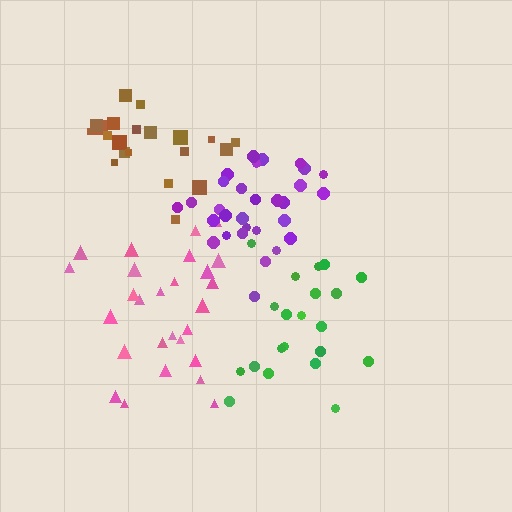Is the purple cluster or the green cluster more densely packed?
Purple.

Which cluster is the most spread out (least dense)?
Green.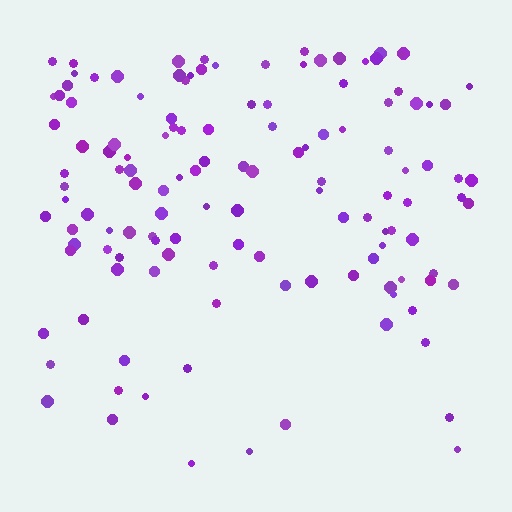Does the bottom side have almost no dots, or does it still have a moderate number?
Still a moderate number, just noticeably fewer than the top.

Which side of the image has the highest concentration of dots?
The top.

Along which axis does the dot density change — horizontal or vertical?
Vertical.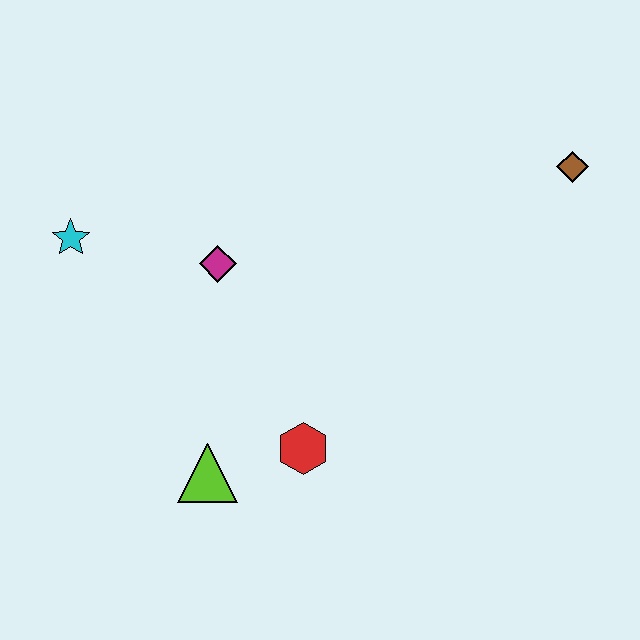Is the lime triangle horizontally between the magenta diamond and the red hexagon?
No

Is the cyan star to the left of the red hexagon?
Yes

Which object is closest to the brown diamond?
The magenta diamond is closest to the brown diamond.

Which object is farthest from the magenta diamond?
The brown diamond is farthest from the magenta diamond.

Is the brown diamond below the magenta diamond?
No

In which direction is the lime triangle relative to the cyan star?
The lime triangle is below the cyan star.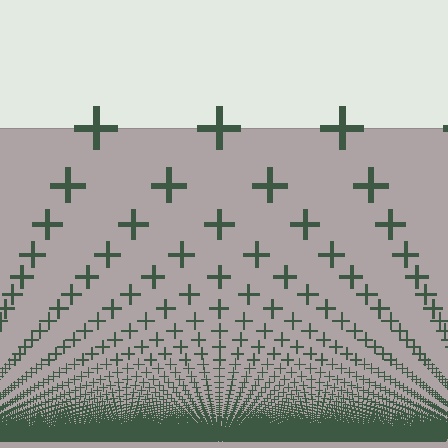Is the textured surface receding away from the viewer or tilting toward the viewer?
The surface appears to tilt toward the viewer. Texture elements get larger and sparser toward the top.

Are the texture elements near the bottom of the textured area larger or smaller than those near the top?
Smaller. The gradient is inverted — elements near the bottom are smaller and denser.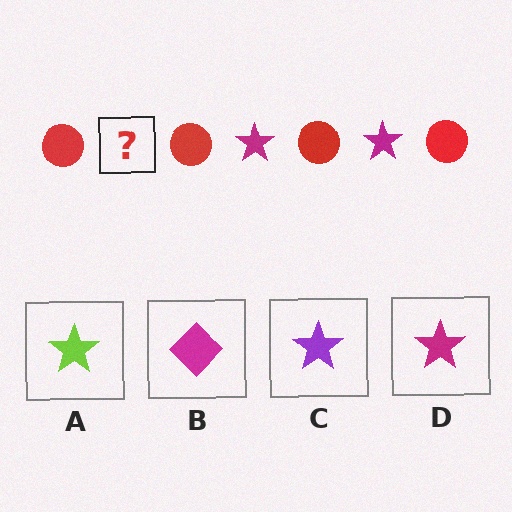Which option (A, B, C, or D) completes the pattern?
D.